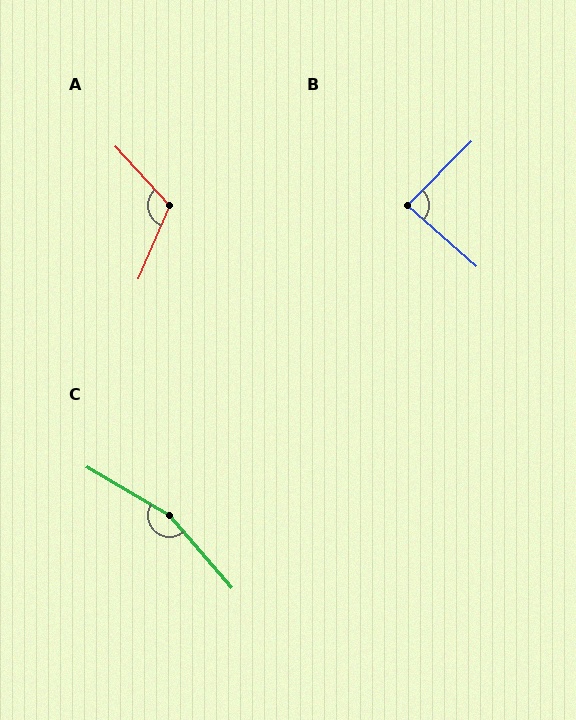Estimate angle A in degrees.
Approximately 114 degrees.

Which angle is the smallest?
B, at approximately 86 degrees.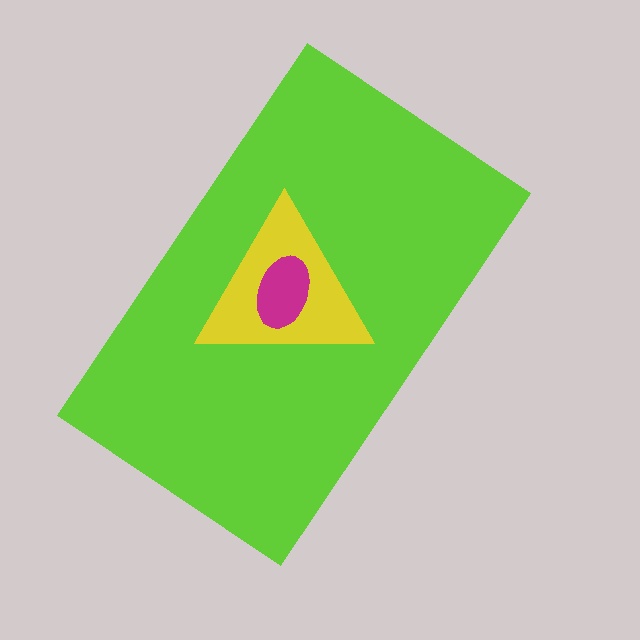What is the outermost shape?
The lime rectangle.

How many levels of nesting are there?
3.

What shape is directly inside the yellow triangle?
The magenta ellipse.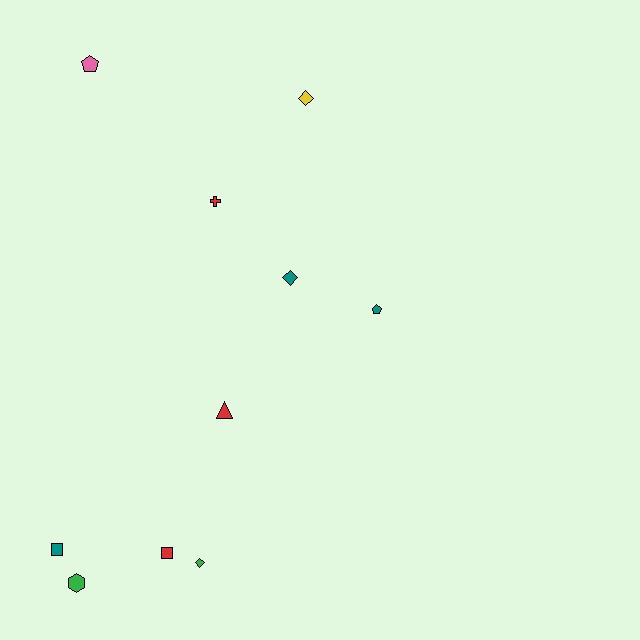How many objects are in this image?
There are 10 objects.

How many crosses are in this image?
There is 1 cross.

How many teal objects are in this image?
There are 3 teal objects.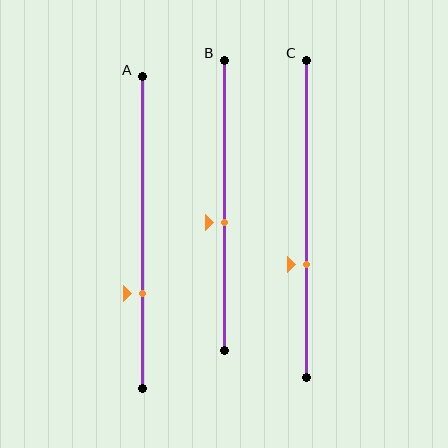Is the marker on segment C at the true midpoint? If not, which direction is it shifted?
No, the marker on segment C is shifted downward by about 14% of the segment length.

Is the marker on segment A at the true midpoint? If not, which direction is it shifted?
No, the marker on segment A is shifted downward by about 20% of the segment length.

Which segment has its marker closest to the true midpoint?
Segment B has its marker closest to the true midpoint.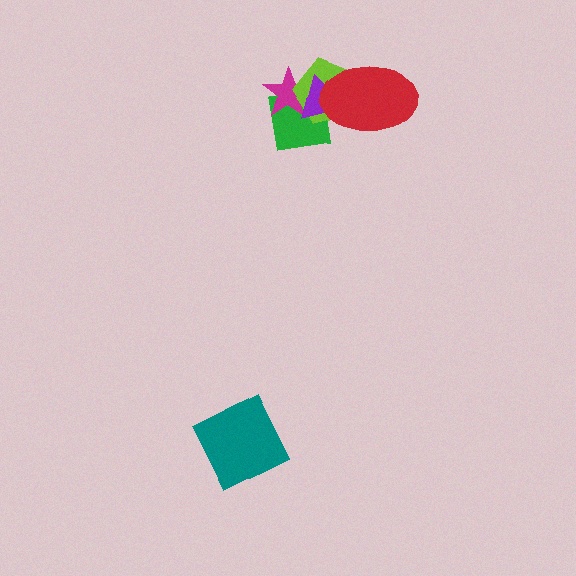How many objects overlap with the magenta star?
3 objects overlap with the magenta star.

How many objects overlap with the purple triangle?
4 objects overlap with the purple triangle.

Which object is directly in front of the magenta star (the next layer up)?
The lime pentagon is directly in front of the magenta star.